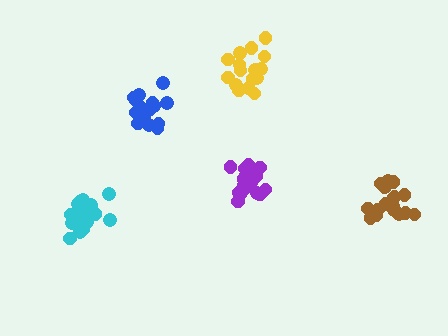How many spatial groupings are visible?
There are 5 spatial groupings.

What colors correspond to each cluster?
The clusters are colored: yellow, cyan, purple, brown, blue.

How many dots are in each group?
Group 1: 16 dots, Group 2: 20 dots, Group 3: 20 dots, Group 4: 18 dots, Group 5: 18 dots (92 total).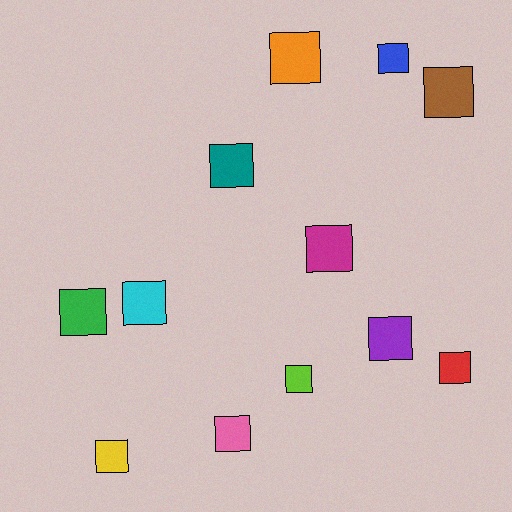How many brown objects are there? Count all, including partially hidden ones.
There is 1 brown object.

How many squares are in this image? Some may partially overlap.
There are 12 squares.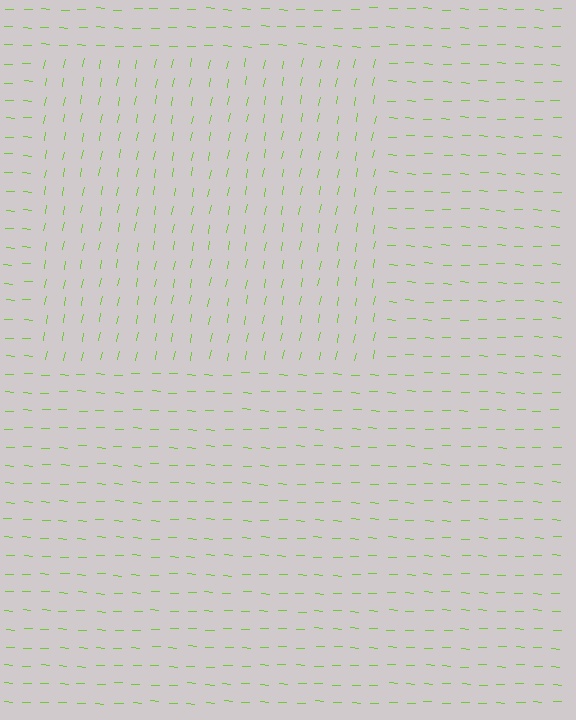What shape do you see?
I see a rectangle.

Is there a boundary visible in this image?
Yes, there is a texture boundary formed by a change in line orientation.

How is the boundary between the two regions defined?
The boundary is defined purely by a change in line orientation (approximately 82 degrees difference). All lines are the same color and thickness.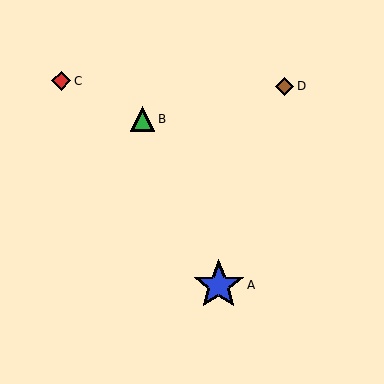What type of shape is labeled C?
Shape C is a red diamond.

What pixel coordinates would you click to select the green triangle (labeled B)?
Click at (143, 119) to select the green triangle B.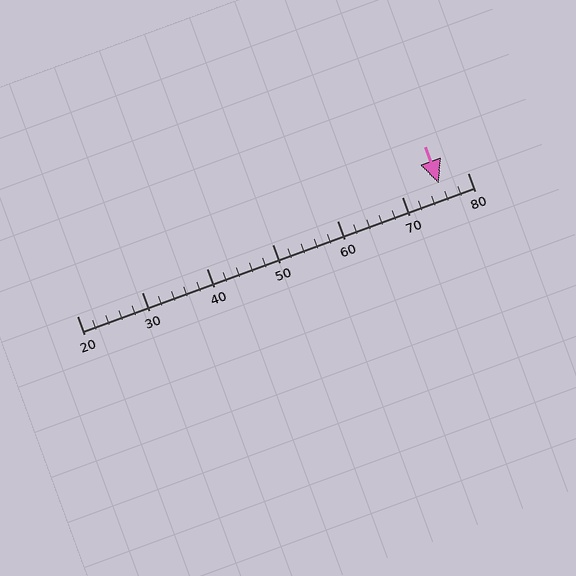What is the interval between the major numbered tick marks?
The major tick marks are spaced 10 units apart.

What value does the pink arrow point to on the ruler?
The pink arrow points to approximately 76.